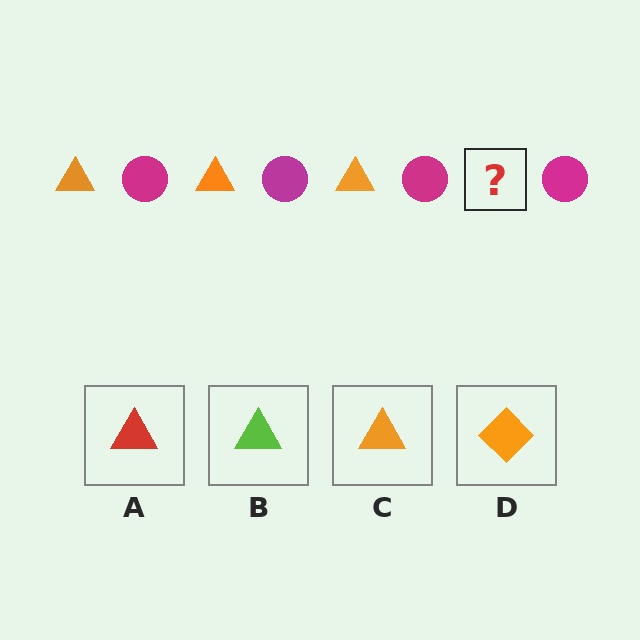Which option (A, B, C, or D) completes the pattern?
C.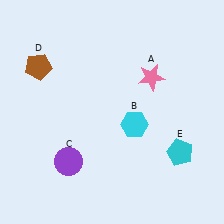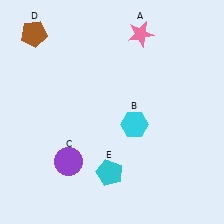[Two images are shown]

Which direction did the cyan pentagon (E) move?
The cyan pentagon (E) moved left.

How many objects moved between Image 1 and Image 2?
3 objects moved between the two images.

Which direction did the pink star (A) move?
The pink star (A) moved up.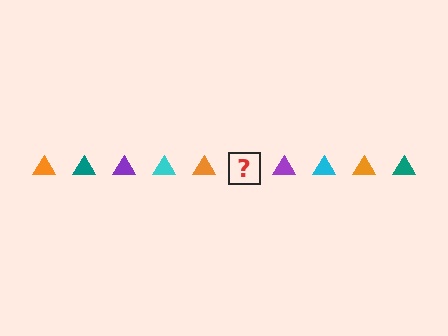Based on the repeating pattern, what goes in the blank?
The blank should be a teal triangle.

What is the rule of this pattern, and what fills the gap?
The rule is that the pattern cycles through orange, teal, purple, cyan triangles. The gap should be filled with a teal triangle.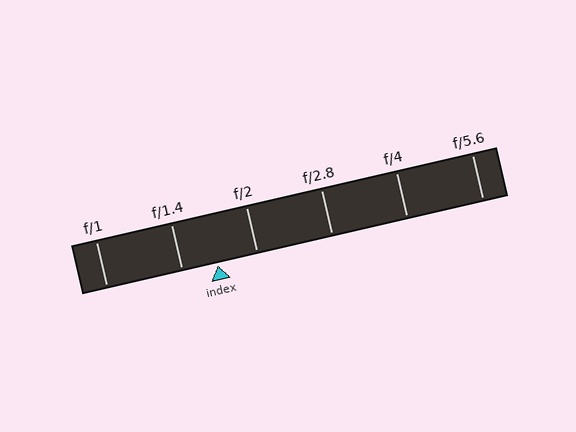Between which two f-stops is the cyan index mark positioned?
The index mark is between f/1.4 and f/2.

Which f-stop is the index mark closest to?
The index mark is closest to f/1.4.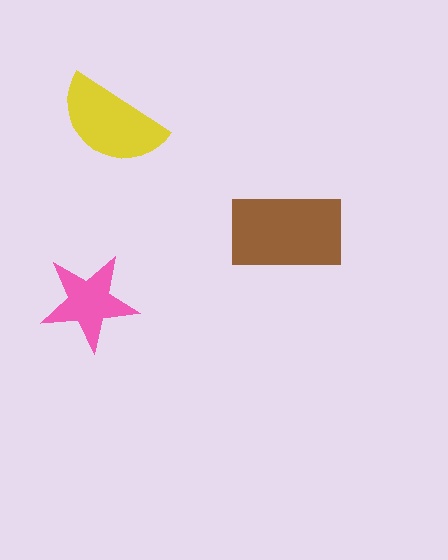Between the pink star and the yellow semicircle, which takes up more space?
The yellow semicircle.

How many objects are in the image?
There are 3 objects in the image.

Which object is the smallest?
The pink star.